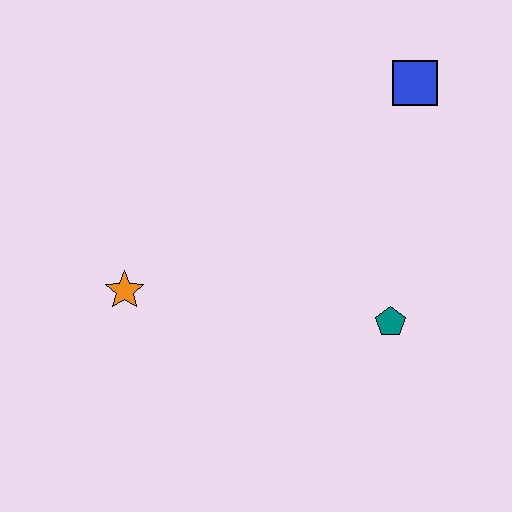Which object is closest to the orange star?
The teal pentagon is closest to the orange star.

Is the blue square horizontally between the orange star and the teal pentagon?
No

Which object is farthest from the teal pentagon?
The orange star is farthest from the teal pentagon.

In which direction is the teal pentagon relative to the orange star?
The teal pentagon is to the right of the orange star.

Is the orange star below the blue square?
Yes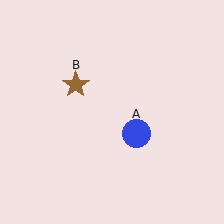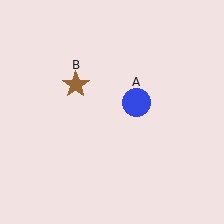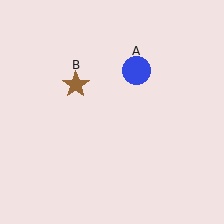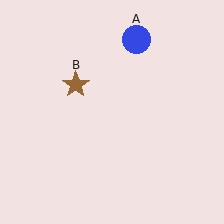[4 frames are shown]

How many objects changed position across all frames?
1 object changed position: blue circle (object A).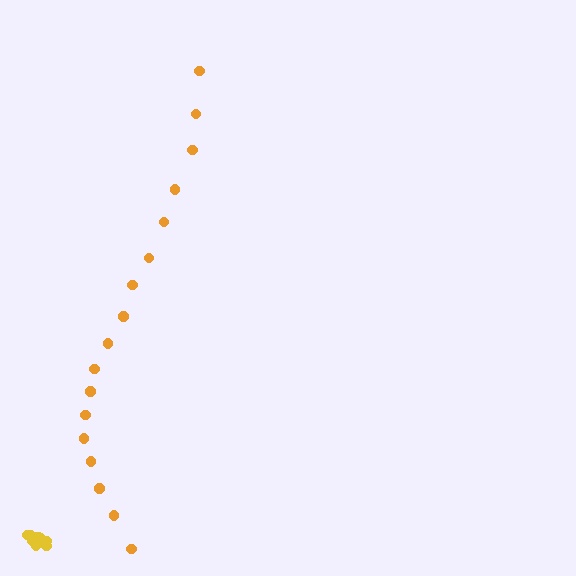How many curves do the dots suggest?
There are 2 distinct paths.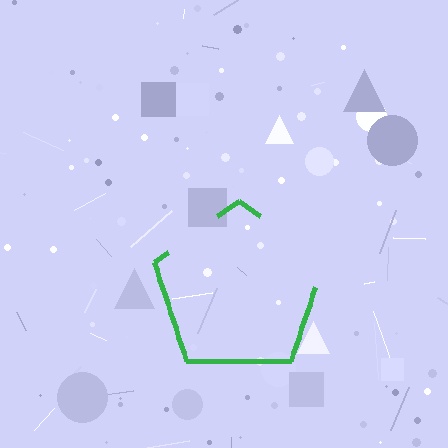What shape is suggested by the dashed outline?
The dashed outline suggests a pentagon.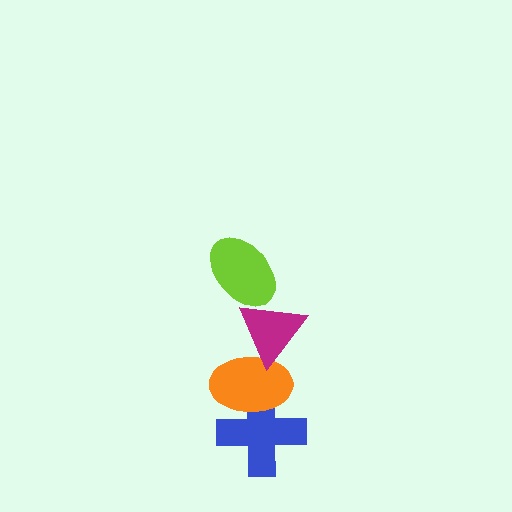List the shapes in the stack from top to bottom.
From top to bottom: the lime ellipse, the magenta triangle, the orange ellipse, the blue cross.